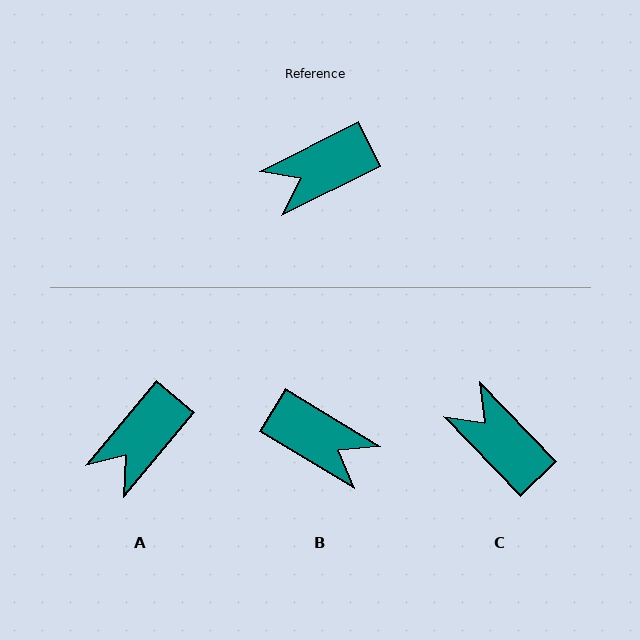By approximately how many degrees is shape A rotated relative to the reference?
Approximately 24 degrees counter-clockwise.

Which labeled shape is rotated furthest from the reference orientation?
B, about 122 degrees away.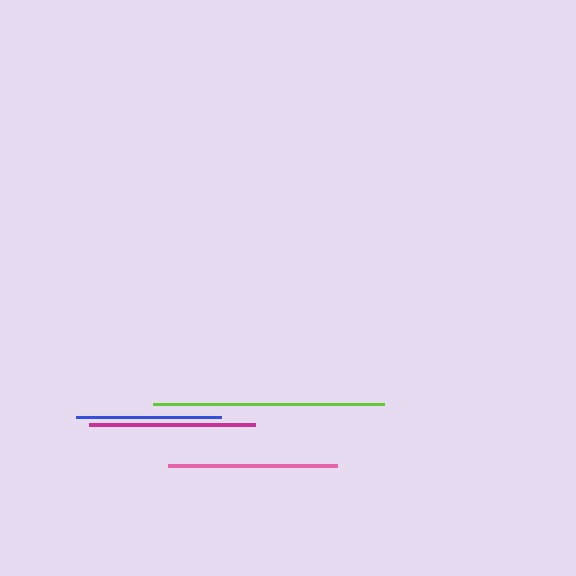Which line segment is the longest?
The lime line is the longest at approximately 231 pixels.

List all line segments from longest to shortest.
From longest to shortest: lime, pink, magenta, blue.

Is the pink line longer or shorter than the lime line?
The lime line is longer than the pink line.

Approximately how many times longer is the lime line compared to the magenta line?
The lime line is approximately 1.4 times the length of the magenta line.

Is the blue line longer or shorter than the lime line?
The lime line is longer than the blue line.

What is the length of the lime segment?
The lime segment is approximately 231 pixels long.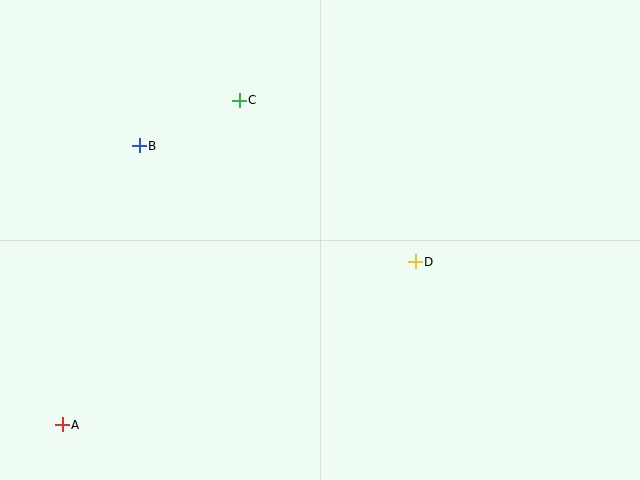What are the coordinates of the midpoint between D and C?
The midpoint between D and C is at (327, 181).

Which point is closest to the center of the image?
Point D at (415, 262) is closest to the center.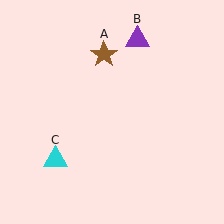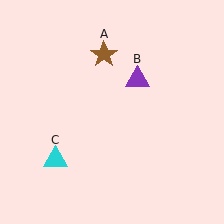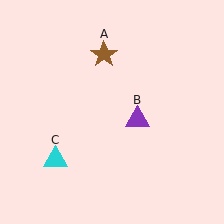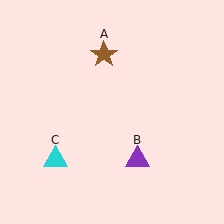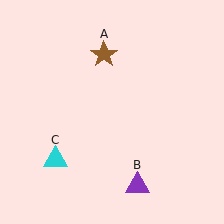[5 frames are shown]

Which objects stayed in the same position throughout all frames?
Brown star (object A) and cyan triangle (object C) remained stationary.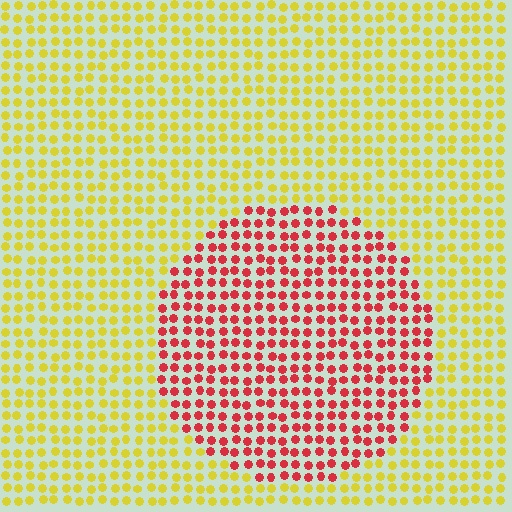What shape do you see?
I see a circle.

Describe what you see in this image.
The image is filled with small yellow elements in a uniform arrangement. A circle-shaped region is visible where the elements are tinted to a slightly different hue, forming a subtle color boundary.